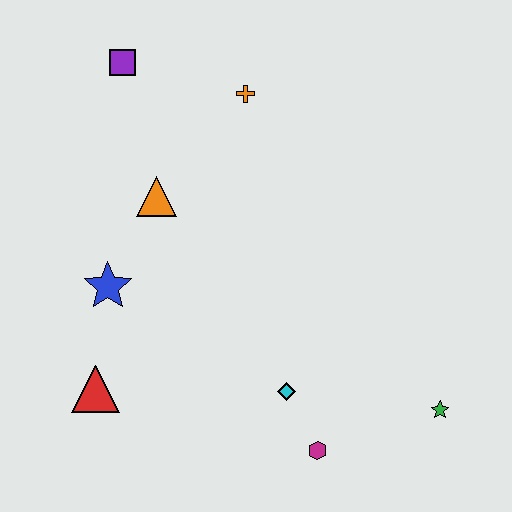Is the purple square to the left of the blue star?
No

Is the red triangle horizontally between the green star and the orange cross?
No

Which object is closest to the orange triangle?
The blue star is closest to the orange triangle.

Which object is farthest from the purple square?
The green star is farthest from the purple square.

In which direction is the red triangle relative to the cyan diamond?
The red triangle is to the left of the cyan diamond.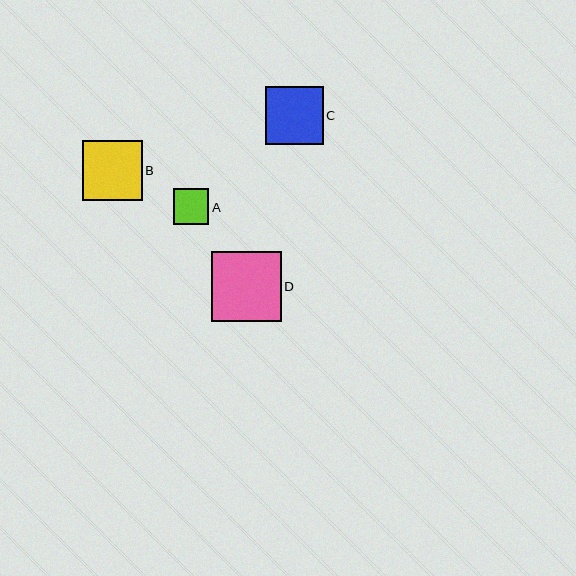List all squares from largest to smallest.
From largest to smallest: D, B, C, A.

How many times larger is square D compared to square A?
Square D is approximately 1.9 times the size of square A.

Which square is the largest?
Square D is the largest with a size of approximately 69 pixels.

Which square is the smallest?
Square A is the smallest with a size of approximately 36 pixels.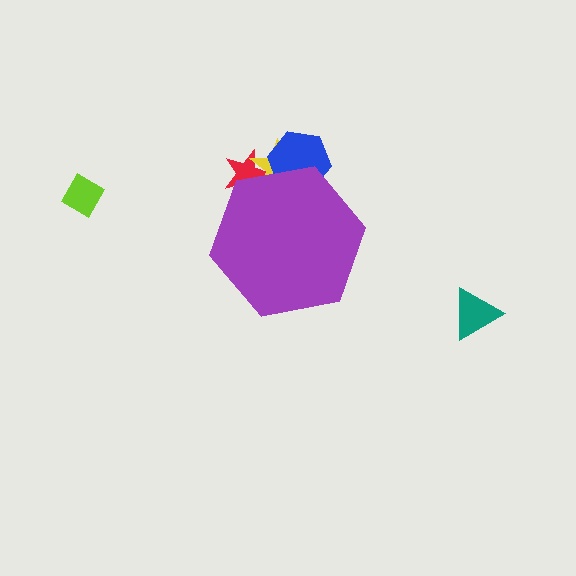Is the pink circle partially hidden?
Yes, the pink circle is partially hidden behind the purple hexagon.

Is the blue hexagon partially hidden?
Yes, the blue hexagon is partially hidden behind the purple hexagon.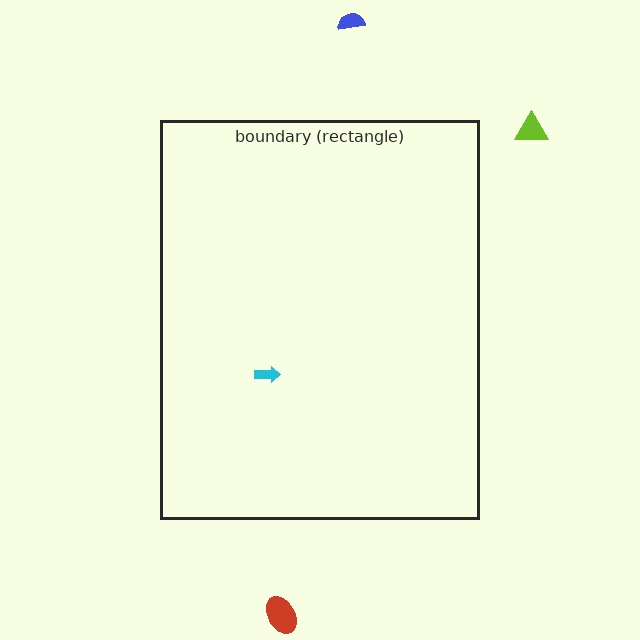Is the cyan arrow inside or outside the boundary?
Inside.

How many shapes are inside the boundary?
1 inside, 3 outside.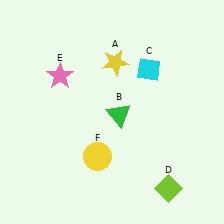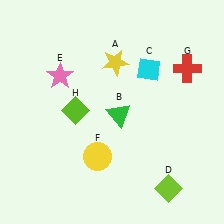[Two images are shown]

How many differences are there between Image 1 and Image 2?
There are 2 differences between the two images.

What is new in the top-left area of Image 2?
A lime diamond (H) was added in the top-left area of Image 2.